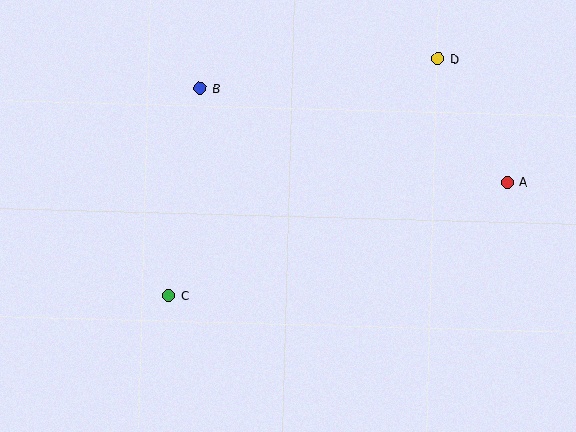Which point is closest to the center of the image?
Point C at (169, 295) is closest to the center.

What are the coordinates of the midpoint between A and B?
The midpoint between A and B is at (354, 135).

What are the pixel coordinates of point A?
Point A is at (507, 182).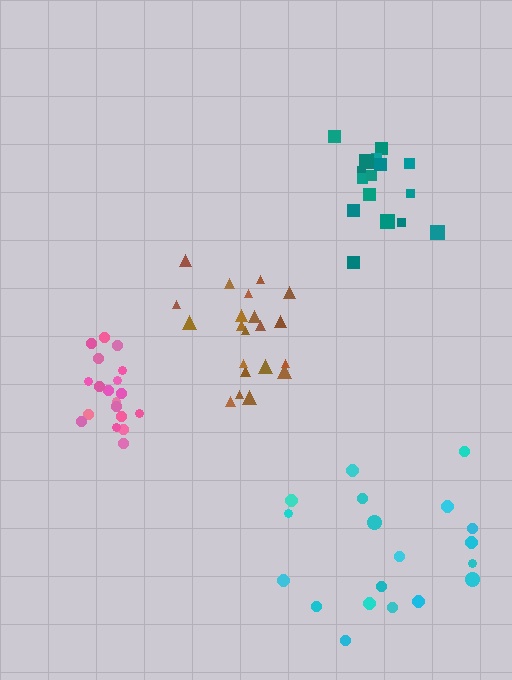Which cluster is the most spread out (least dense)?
Cyan.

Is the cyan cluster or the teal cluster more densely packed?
Teal.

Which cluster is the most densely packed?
Pink.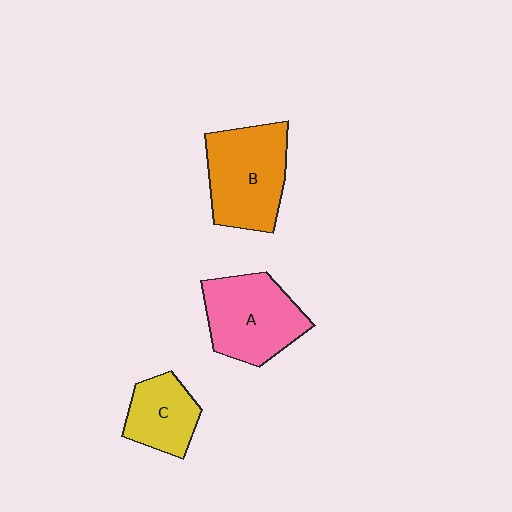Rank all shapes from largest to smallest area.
From largest to smallest: B (orange), A (pink), C (yellow).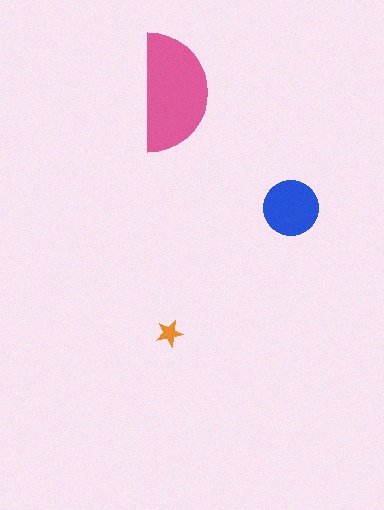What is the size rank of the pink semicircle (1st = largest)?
1st.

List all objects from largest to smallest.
The pink semicircle, the blue circle, the orange star.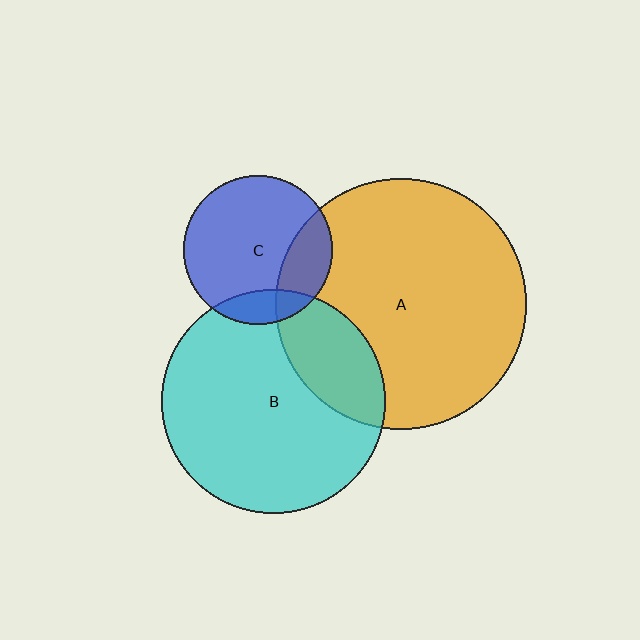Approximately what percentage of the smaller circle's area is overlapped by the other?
Approximately 15%.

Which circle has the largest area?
Circle A (orange).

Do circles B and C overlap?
Yes.